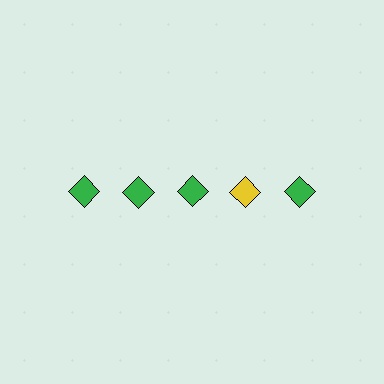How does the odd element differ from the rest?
It has a different color: yellow instead of green.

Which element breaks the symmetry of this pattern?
The yellow diamond in the top row, second from right column breaks the symmetry. All other shapes are green diamonds.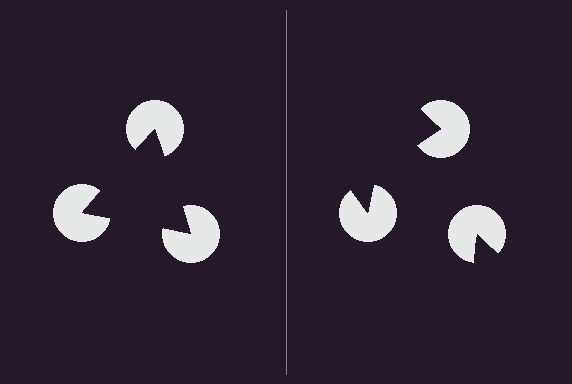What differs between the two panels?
The pac-man discs are positioned identically on both sides; only the wedge orientations differ. On the left they align to a triangle; on the right they are misaligned.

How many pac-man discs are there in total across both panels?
6 — 3 on each side.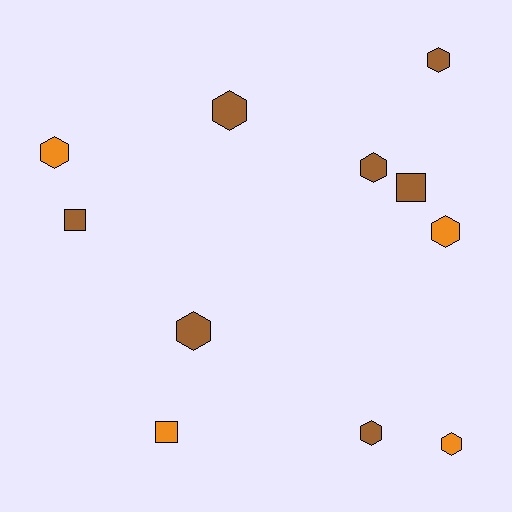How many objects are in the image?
There are 11 objects.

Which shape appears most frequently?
Hexagon, with 8 objects.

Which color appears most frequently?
Brown, with 7 objects.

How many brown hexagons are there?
There are 5 brown hexagons.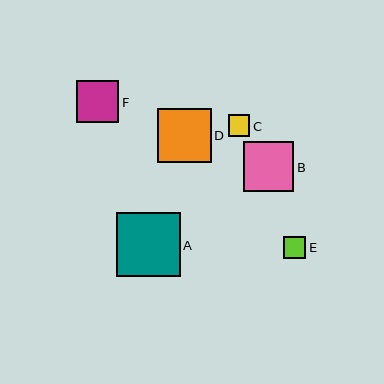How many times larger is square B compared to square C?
Square B is approximately 2.4 times the size of square C.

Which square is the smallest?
Square C is the smallest with a size of approximately 21 pixels.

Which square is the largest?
Square A is the largest with a size of approximately 63 pixels.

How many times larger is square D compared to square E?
Square D is approximately 2.5 times the size of square E.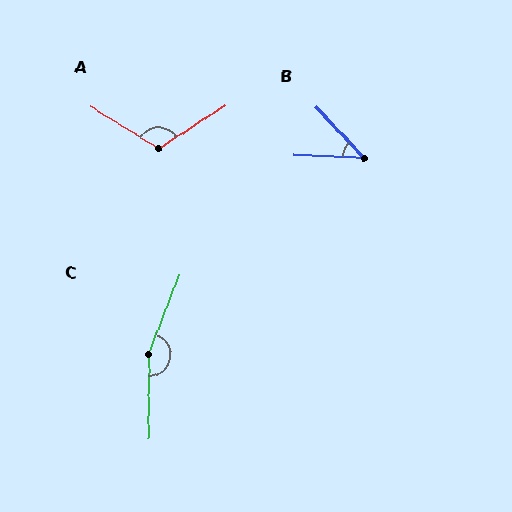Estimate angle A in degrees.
Approximately 116 degrees.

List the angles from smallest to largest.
B (44°), A (116°), C (159°).